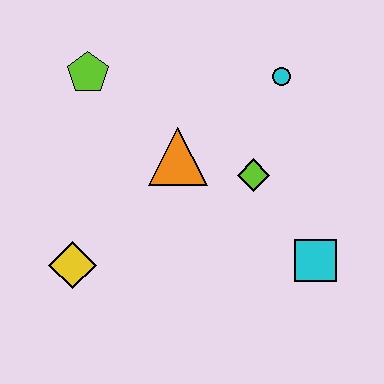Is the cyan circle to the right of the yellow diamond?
Yes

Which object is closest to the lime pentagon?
The orange triangle is closest to the lime pentagon.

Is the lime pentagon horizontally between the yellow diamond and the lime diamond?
Yes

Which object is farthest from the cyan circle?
The yellow diamond is farthest from the cyan circle.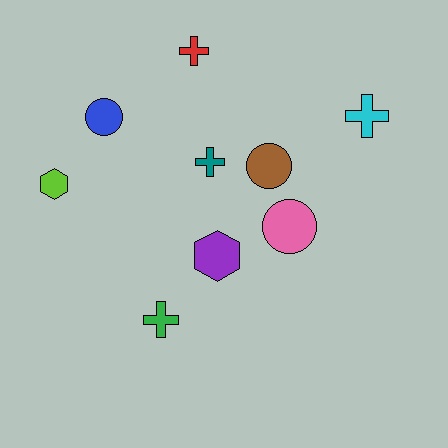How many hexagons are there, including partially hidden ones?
There are 2 hexagons.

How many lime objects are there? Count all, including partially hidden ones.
There is 1 lime object.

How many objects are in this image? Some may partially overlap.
There are 9 objects.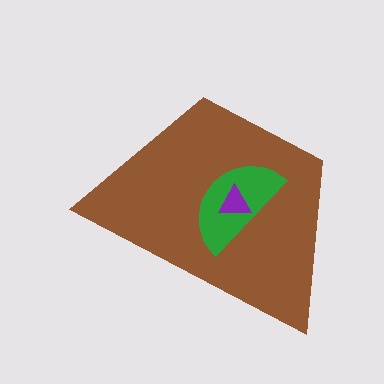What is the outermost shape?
The brown trapezoid.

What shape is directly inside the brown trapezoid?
The green semicircle.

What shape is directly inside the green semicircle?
The purple triangle.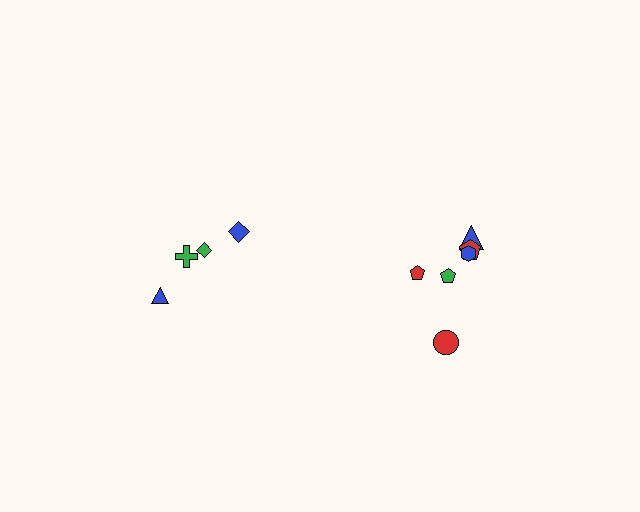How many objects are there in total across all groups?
There are 10 objects.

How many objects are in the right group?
There are 6 objects.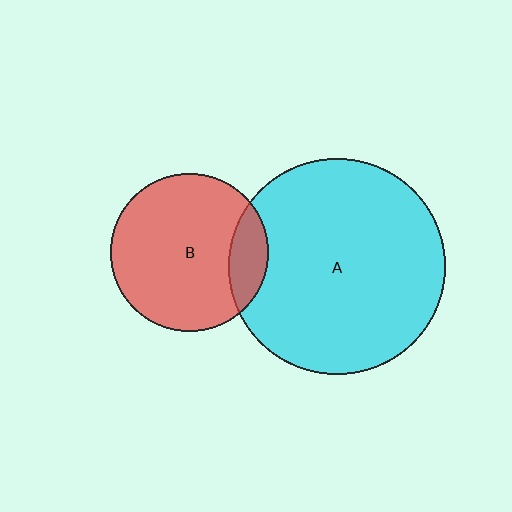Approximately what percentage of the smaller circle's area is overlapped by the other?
Approximately 15%.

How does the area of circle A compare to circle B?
Approximately 1.9 times.